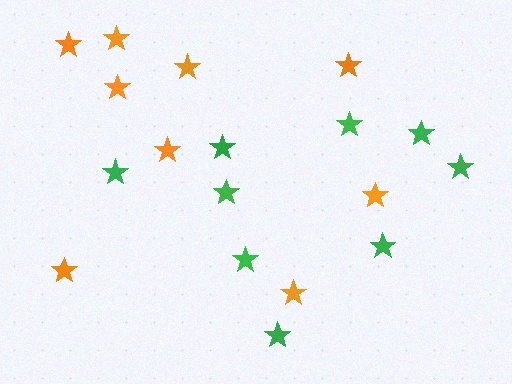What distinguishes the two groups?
There are 2 groups: one group of orange stars (9) and one group of green stars (9).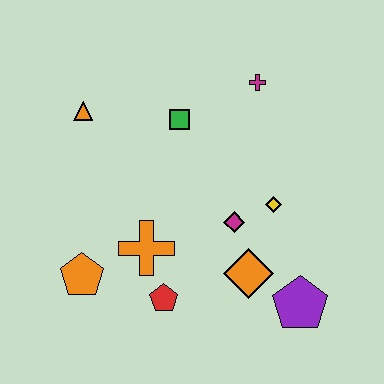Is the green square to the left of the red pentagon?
No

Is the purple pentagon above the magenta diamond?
No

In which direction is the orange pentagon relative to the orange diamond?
The orange pentagon is to the left of the orange diamond.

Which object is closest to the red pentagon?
The orange cross is closest to the red pentagon.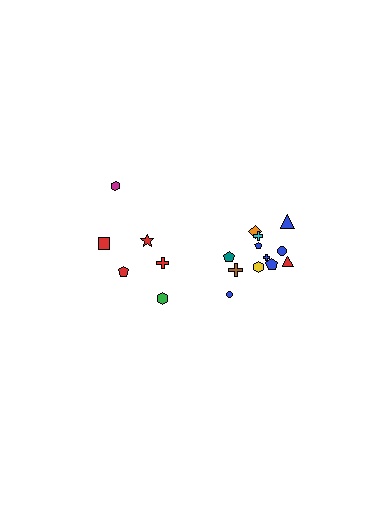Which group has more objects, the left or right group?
The right group.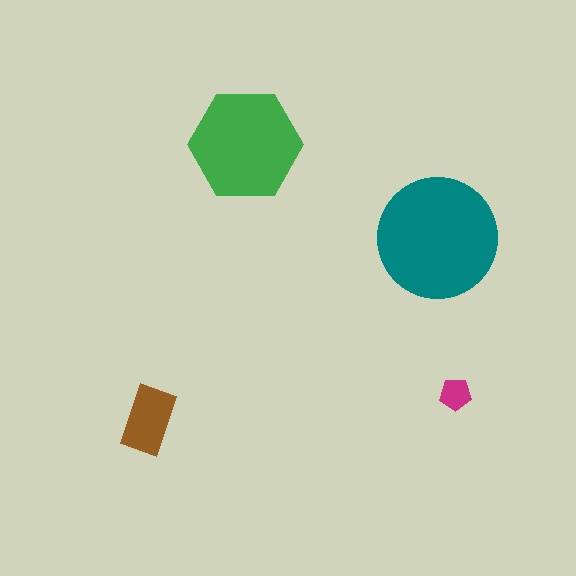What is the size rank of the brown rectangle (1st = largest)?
3rd.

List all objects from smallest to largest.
The magenta pentagon, the brown rectangle, the green hexagon, the teal circle.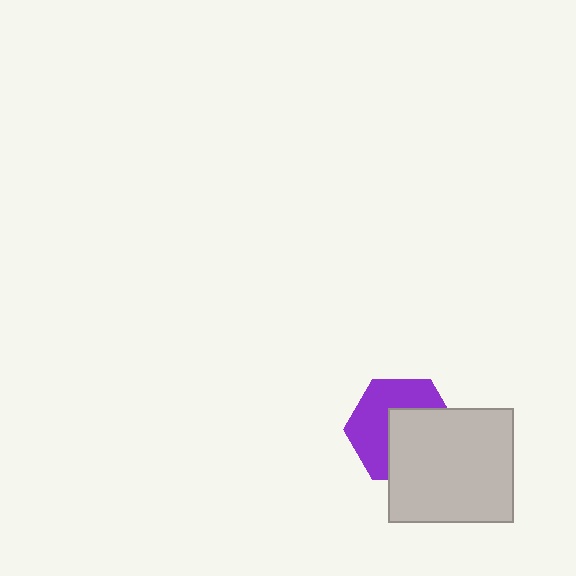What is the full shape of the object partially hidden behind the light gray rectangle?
The partially hidden object is a purple hexagon.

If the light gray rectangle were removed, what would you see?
You would see the complete purple hexagon.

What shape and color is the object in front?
The object in front is a light gray rectangle.